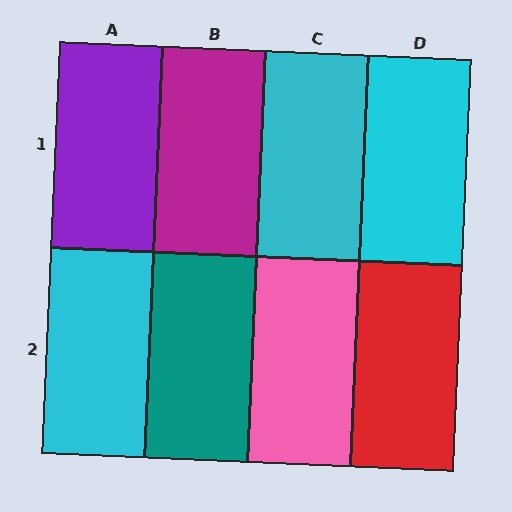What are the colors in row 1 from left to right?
Purple, magenta, cyan, cyan.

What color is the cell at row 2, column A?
Cyan.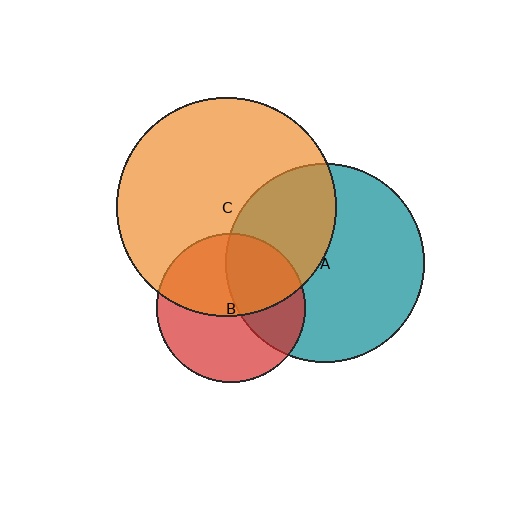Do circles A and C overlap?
Yes.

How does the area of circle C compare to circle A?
Approximately 1.2 times.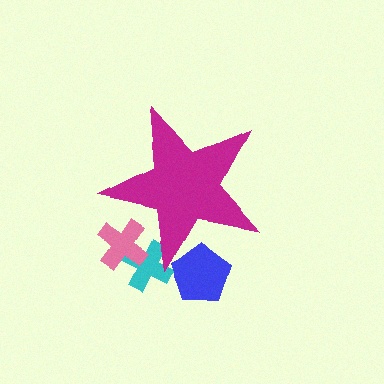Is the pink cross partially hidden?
Yes, the pink cross is partially hidden behind the magenta star.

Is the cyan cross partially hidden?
Yes, the cyan cross is partially hidden behind the magenta star.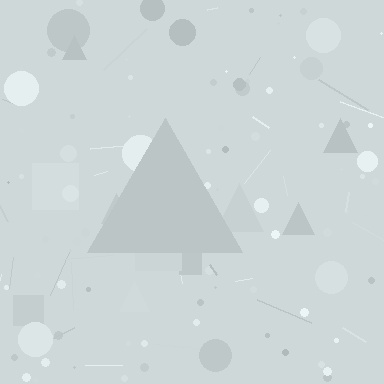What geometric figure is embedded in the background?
A triangle is embedded in the background.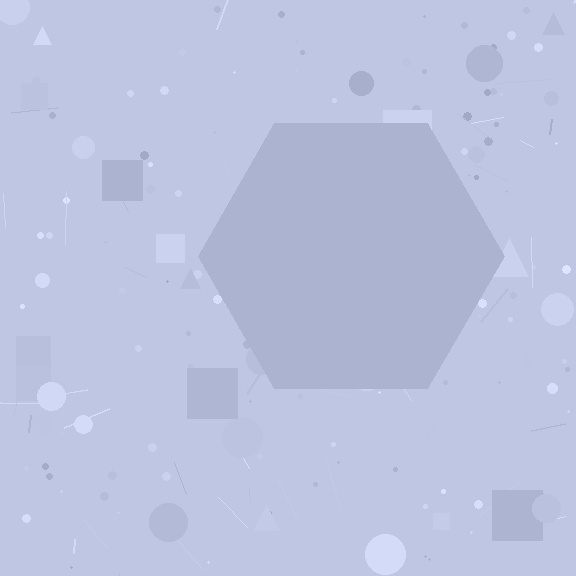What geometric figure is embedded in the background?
A hexagon is embedded in the background.